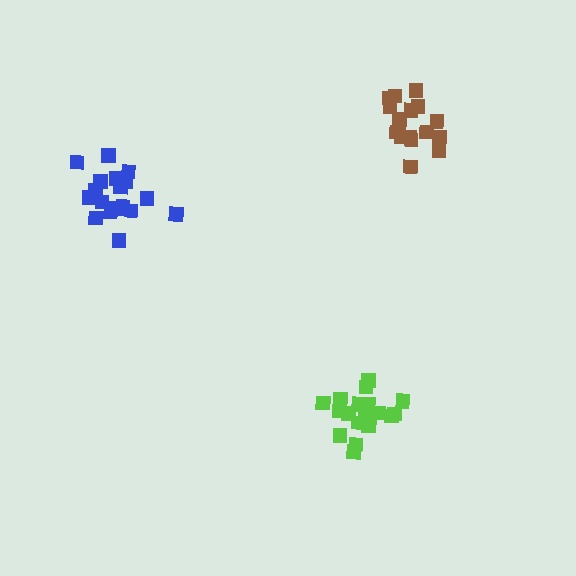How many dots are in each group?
Group 1: 18 dots, Group 2: 18 dots, Group 3: 19 dots (55 total).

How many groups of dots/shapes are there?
There are 3 groups.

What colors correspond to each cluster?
The clusters are colored: brown, blue, lime.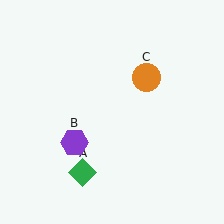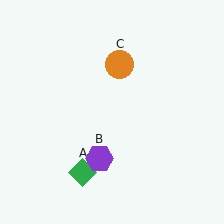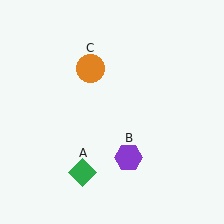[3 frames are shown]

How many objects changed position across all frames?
2 objects changed position: purple hexagon (object B), orange circle (object C).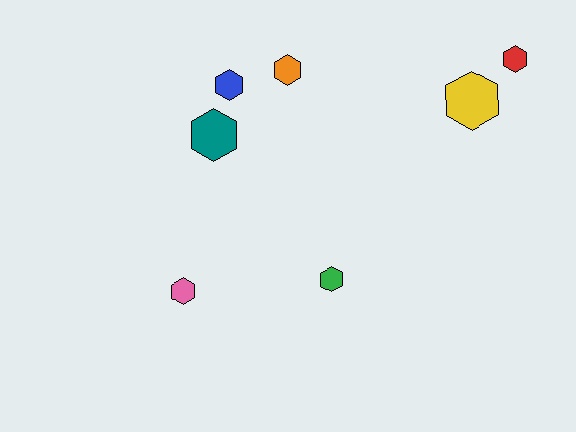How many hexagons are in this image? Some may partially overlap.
There are 7 hexagons.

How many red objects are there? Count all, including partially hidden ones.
There is 1 red object.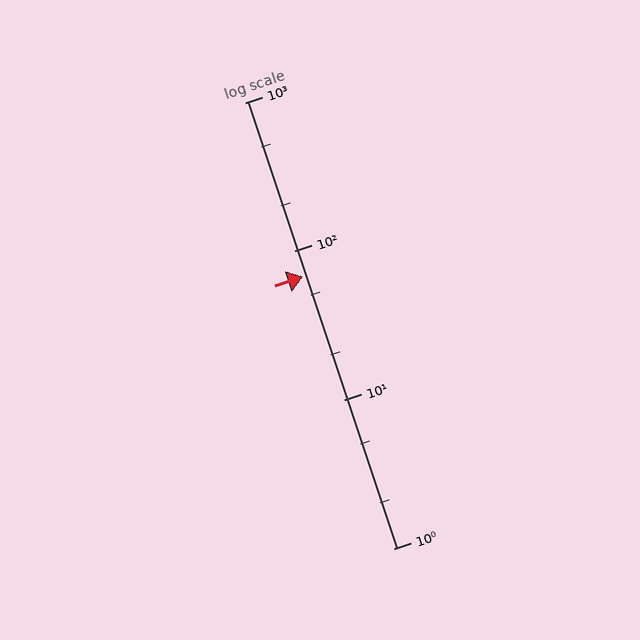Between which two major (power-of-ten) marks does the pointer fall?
The pointer is between 10 and 100.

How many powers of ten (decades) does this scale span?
The scale spans 3 decades, from 1 to 1000.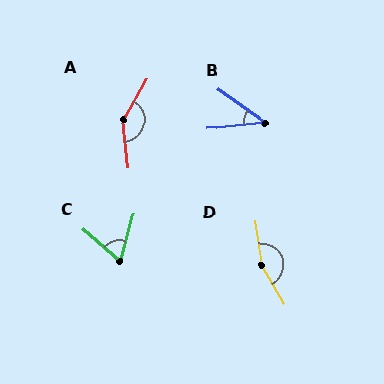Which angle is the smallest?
B, at approximately 42 degrees.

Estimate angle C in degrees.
Approximately 64 degrees.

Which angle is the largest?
D, at approximately 159 degrees.